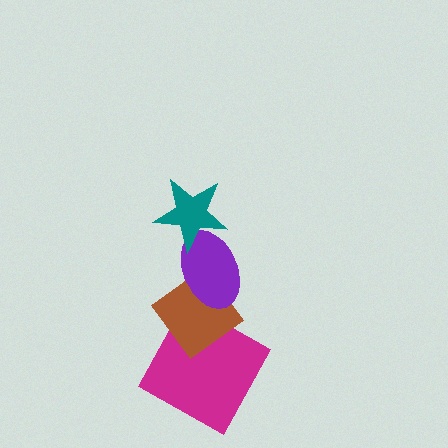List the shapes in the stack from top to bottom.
From top to bottom: the teal star, the purple ellipse, the brown diamond, the magenta square.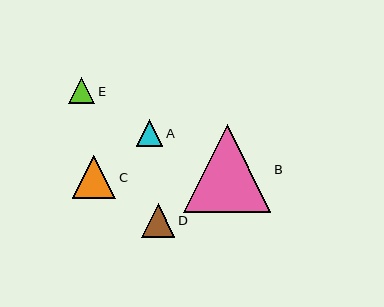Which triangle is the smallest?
Triangle A is the smallest with a size of approximately 26 pixels.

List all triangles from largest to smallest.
From largest to smallest: B, C, D, E, A.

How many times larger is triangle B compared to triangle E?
Triangle B is approximately 3.3 times the size of triangle E.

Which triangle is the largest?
Triangle B is the largest with a size of approximately 88 pixels.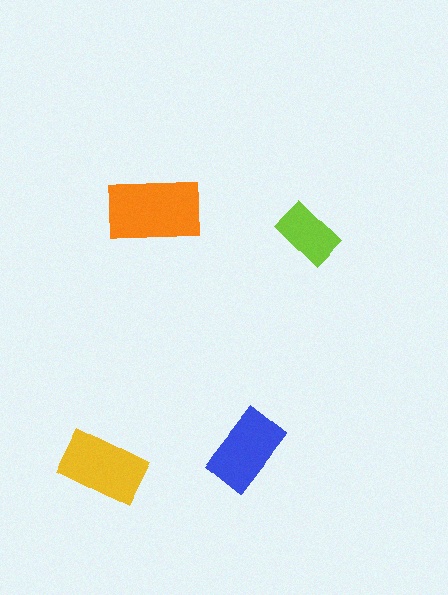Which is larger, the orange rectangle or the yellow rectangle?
The orange one.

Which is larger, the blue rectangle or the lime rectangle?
The blue one.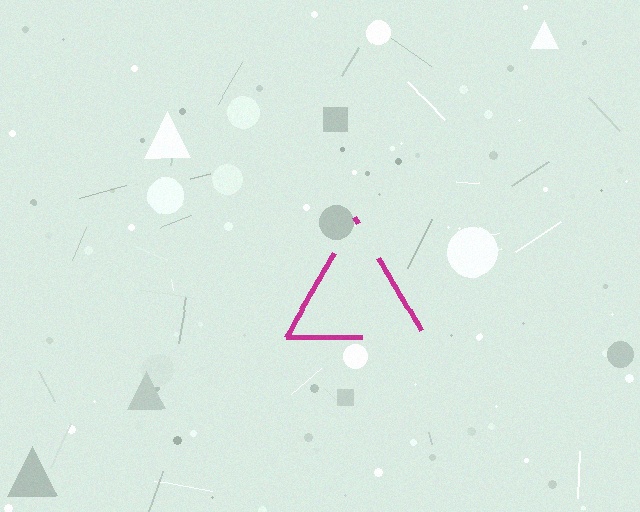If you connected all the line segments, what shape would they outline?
They would outline a triangle.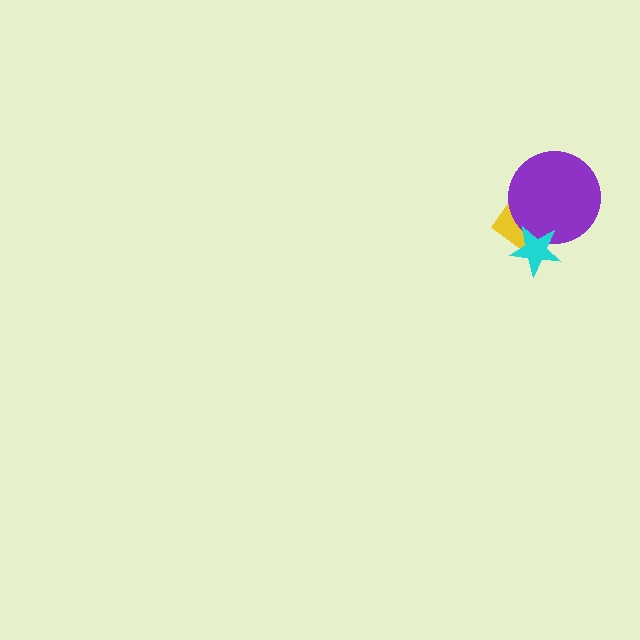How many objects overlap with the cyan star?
2 objects overlap with the cyan star.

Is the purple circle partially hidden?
Yes, it is partially covered by another shape.